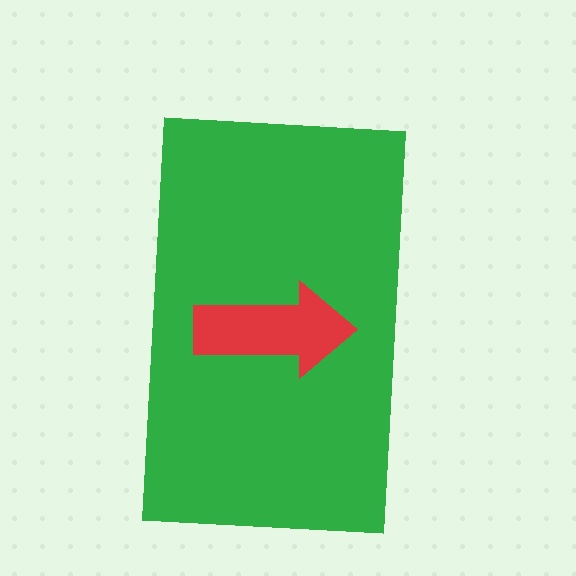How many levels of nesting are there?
2.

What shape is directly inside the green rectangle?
The red arrow.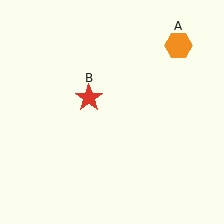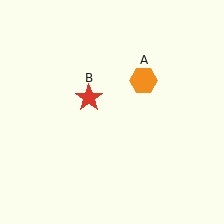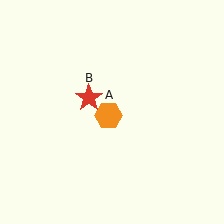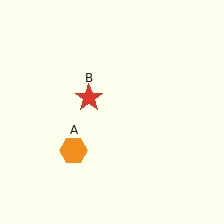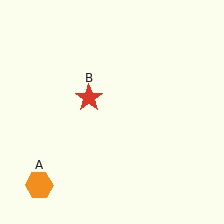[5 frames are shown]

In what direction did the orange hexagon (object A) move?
The orange hexagon (object A) moved down and to the left.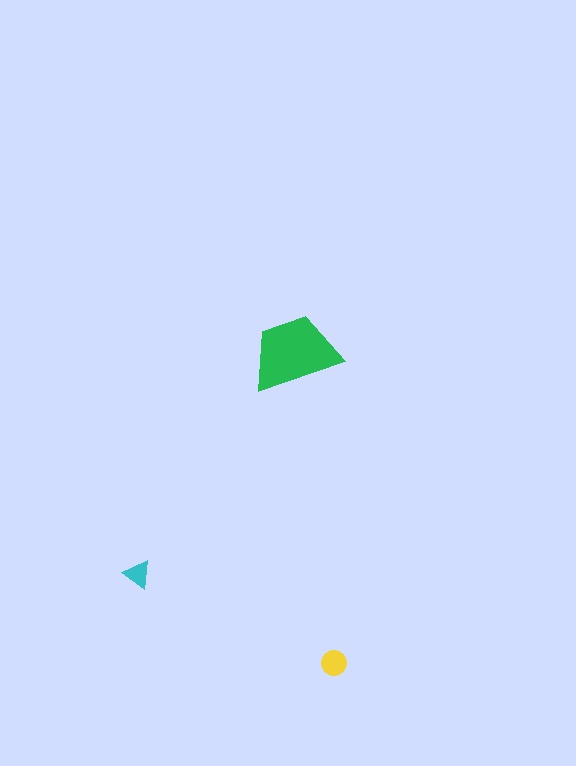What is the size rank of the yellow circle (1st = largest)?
2nd.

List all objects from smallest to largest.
The cyan triangle, the yellow circle, the green trapezoid.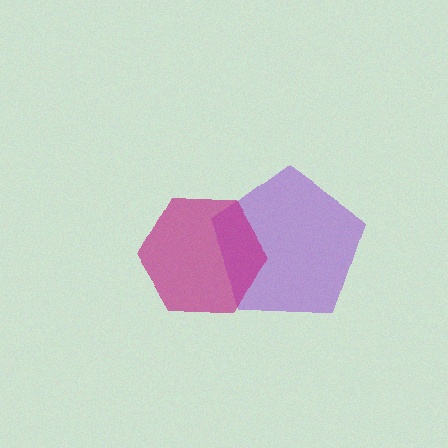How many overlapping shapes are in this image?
There are 2 overlapping shapes in the image.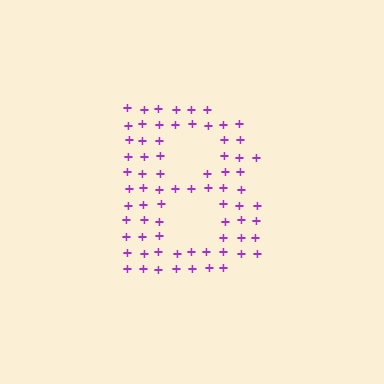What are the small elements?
The small elements are plus signs.